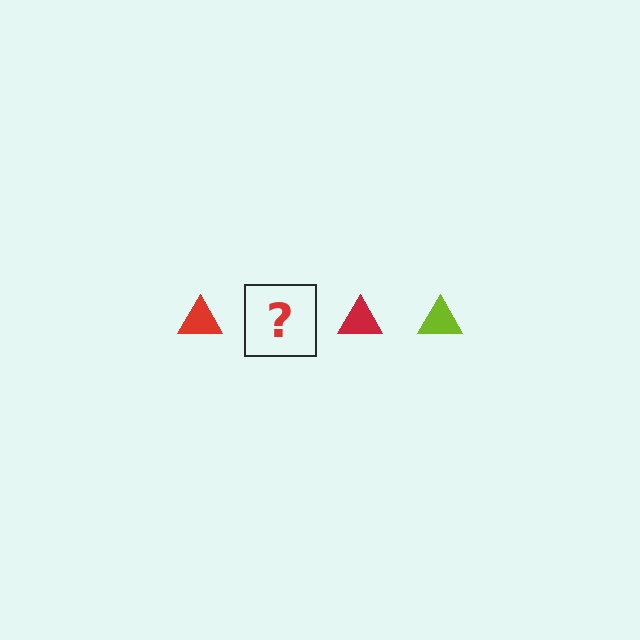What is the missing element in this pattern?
The missing element is a lime triangle.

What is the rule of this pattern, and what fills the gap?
The rule is that the pattern cycles through red, lime triangles. The gap should be filled with a lime triangle.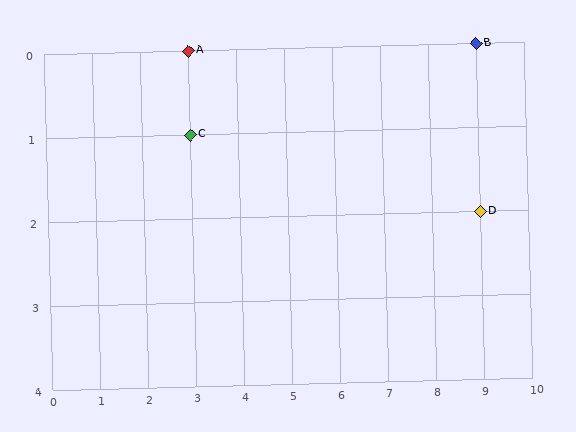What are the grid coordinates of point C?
Point C is at grid coordinates (3, 1).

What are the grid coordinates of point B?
Point B is at grid coordinates (9, 0).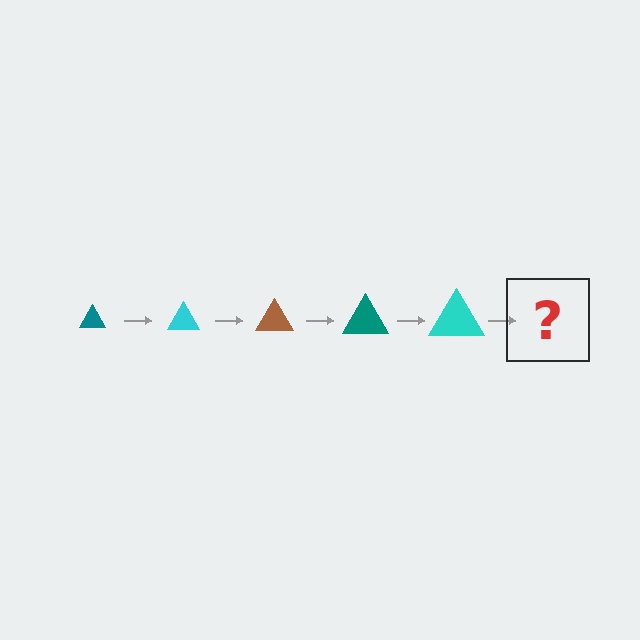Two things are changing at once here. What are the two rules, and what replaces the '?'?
The two rules are that the triangle grows larger each step and the color cycles through teal, cyan, and brown. The '?' should be a brown triangle, larger than the previous one.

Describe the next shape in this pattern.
It should be a brown triangle, larger than the previous one.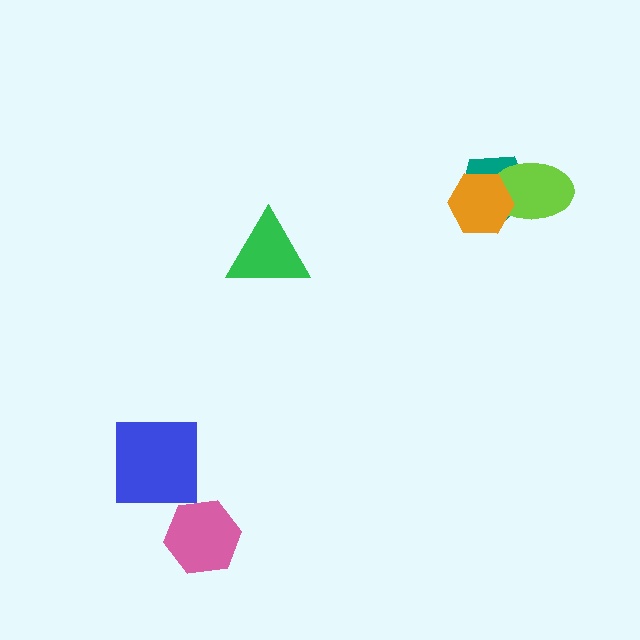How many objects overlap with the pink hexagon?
0 objects overlap with the pink hexagon.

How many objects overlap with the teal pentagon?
2 objects overlap with the teal pentagon.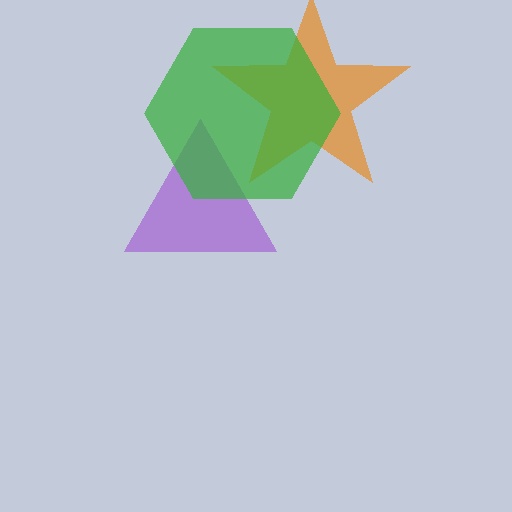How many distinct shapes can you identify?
There are 3 distinct shapes: an orange star, a purple triangle, a green hexagon.